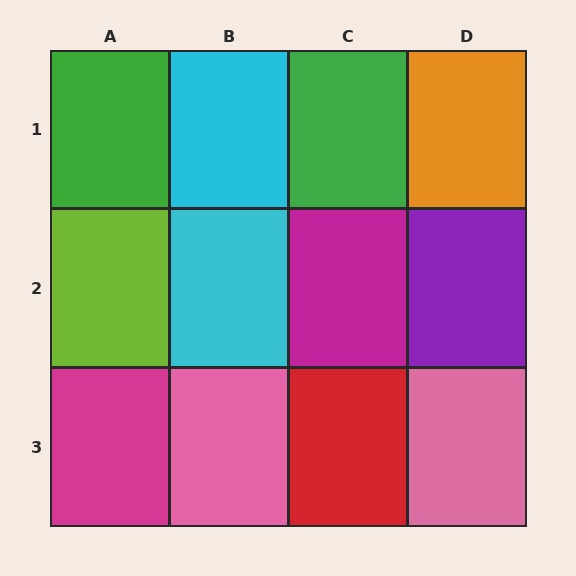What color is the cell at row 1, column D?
Orange.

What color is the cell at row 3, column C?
Red.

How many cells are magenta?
2 cells are magenta.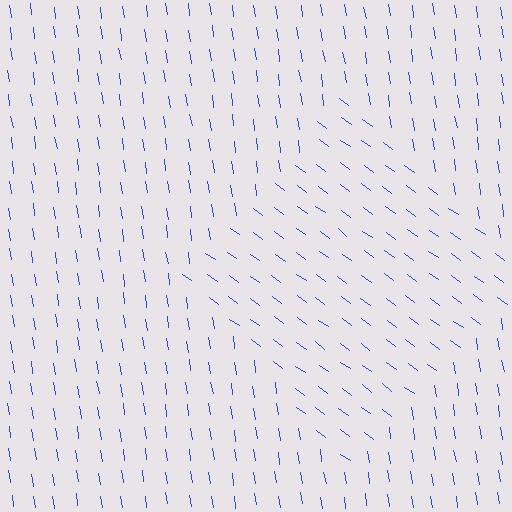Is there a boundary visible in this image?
Yes, there is a texture boundary formed by a change in line orientation.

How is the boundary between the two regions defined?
The boundary is defined purely by a change in line orientation (approximately 45 degrees difference). All lines are the same color and thickness.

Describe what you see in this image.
The image is filled with small blue line segments. A diamond region in the image has lines oriented differently from the surrounding lines, creating a visible texture boundary.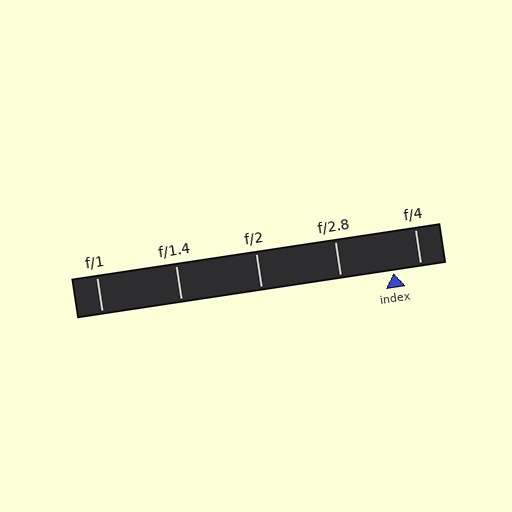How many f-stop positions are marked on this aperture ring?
There are 5 f-stop positions marked.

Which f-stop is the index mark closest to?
The index mark is closest to f/4.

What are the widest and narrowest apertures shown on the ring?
The widest aperture shown is f/1 and the narrowest is f/4.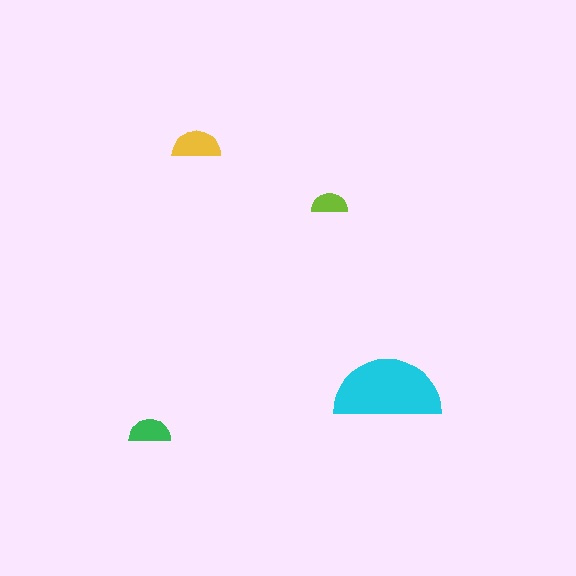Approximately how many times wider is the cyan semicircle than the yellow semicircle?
About 2 times wider.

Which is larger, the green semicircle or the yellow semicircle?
The yellow one.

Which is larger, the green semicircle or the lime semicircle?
The green one.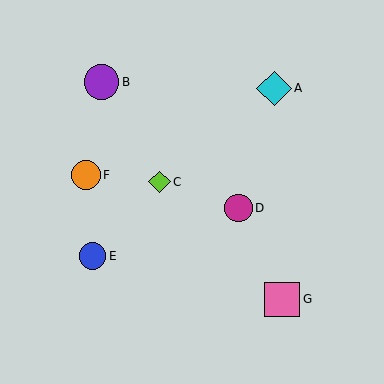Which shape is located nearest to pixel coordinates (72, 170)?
The orange circle (labeled F) at (86, 175) is nearest to that location.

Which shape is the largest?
The pink square (labeled G) is the largest.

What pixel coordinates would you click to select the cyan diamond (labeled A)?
Click at (274, 88) to select the cyan diamond A.